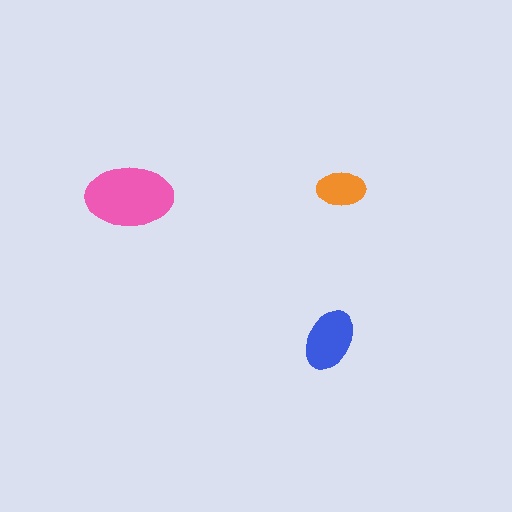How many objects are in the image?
There are 3 objects in the image.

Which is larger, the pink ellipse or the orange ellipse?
The pink one.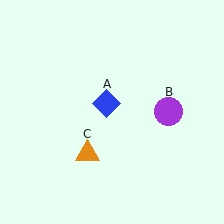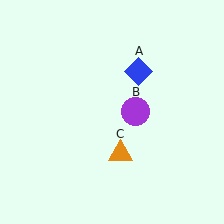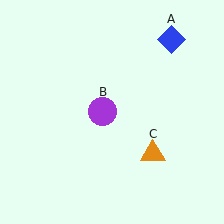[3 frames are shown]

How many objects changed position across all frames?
3 objects changed position: blue diamond (object A), purple circle (object B), orange triangle (object C).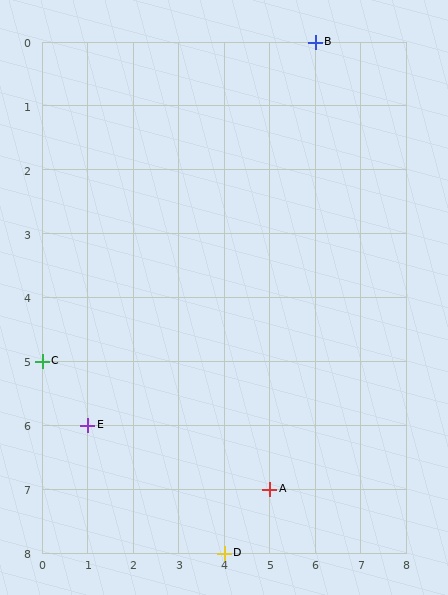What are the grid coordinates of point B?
Point B is at grid coordinates (6, 0).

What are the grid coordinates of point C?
Point C is at grid coordinates (0, 5).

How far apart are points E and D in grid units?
Points E and D are 3 columns and 2 rows apart (about 3.6 grid units diagonally).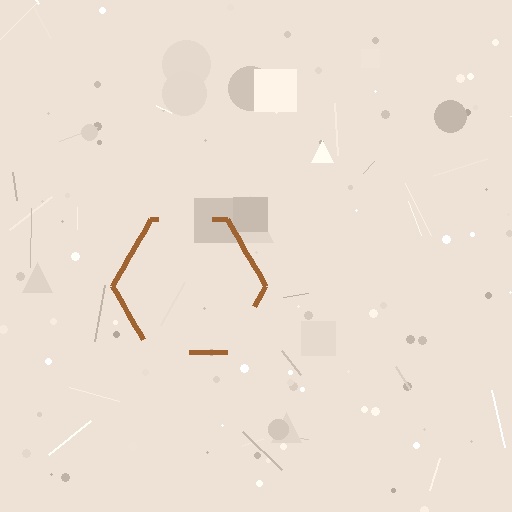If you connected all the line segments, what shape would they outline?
They would outline a hexagon.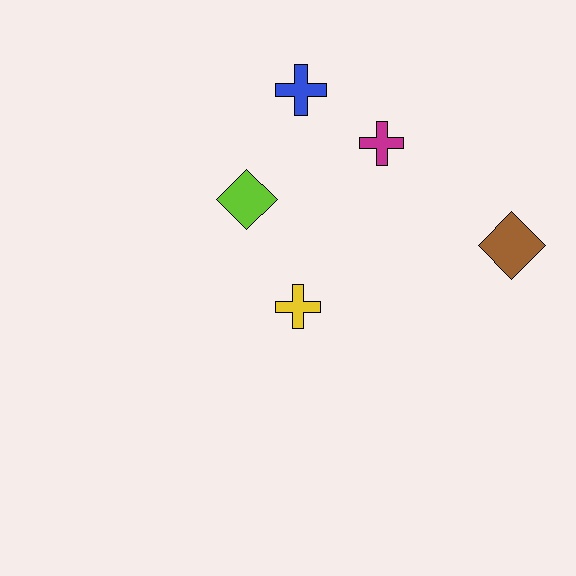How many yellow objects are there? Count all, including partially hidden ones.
There is 1 yellow object.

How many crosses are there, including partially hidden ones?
There are 3 crosses.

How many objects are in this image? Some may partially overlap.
There are 5 objects.